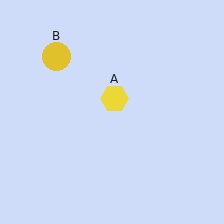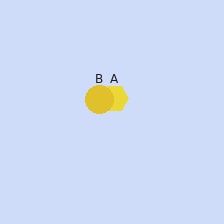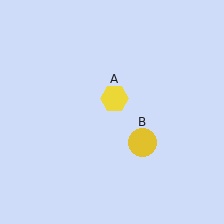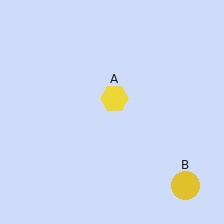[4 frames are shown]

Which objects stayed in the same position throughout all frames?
Yellow hexagon (object A) remained stationary.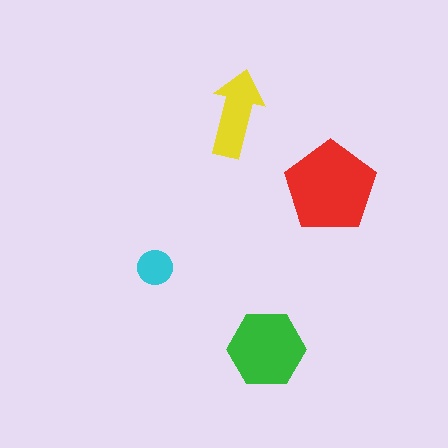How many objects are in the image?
There are 4 objects in the image.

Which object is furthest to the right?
The red pentagon is rightmost.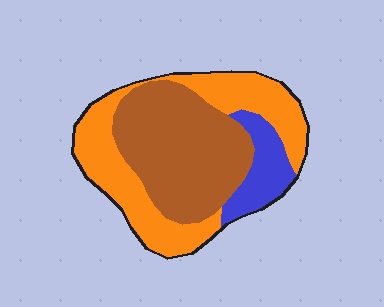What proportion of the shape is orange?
Orange covers 42% of the shape.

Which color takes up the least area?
Blue, at roughly 15%.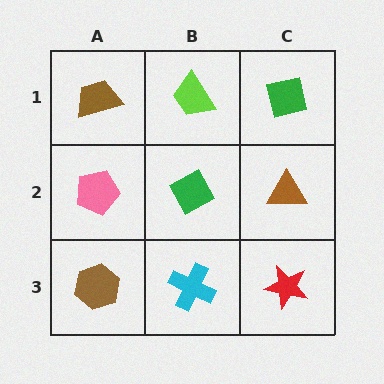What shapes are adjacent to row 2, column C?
A green square (row 1, column C), a red star (row 3, column C), a green diamond (row 2, column B).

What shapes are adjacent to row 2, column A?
A brown trapezoid (row 1, column A), a brown hexagon (row 3, column A), a green diamond (row 2, column B).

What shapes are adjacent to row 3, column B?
A green diamond (row 2, column B), a brown hexagon (row 3, column A), a red star (row 3, column C).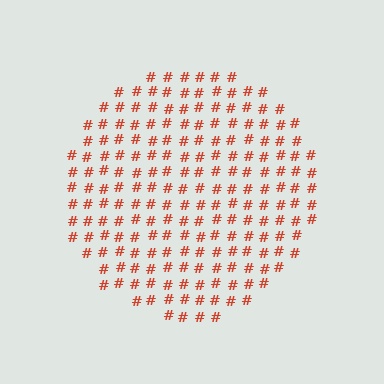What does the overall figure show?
The overall figure shows a circle.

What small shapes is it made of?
It is made of small hash symbols.